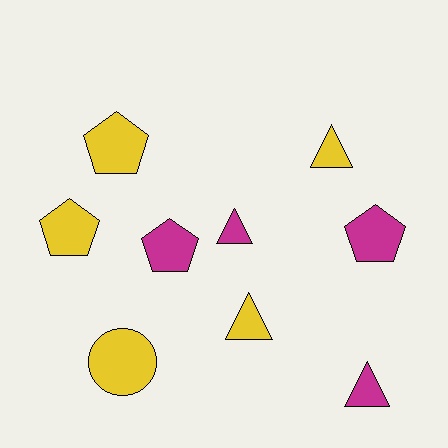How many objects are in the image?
There are 9 objects.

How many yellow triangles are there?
There are 2 yellow triangles.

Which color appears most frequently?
Yellow, with 5 objects.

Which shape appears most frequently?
Pentagon, with 4 objects.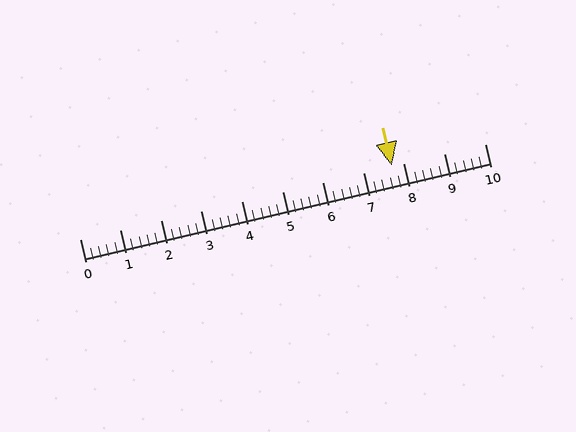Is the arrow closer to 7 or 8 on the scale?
The arrow is closer to 8.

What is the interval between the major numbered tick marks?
The major tick marks are spaced 1 units apart.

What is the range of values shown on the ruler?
The ruler shows values from 0 to 10.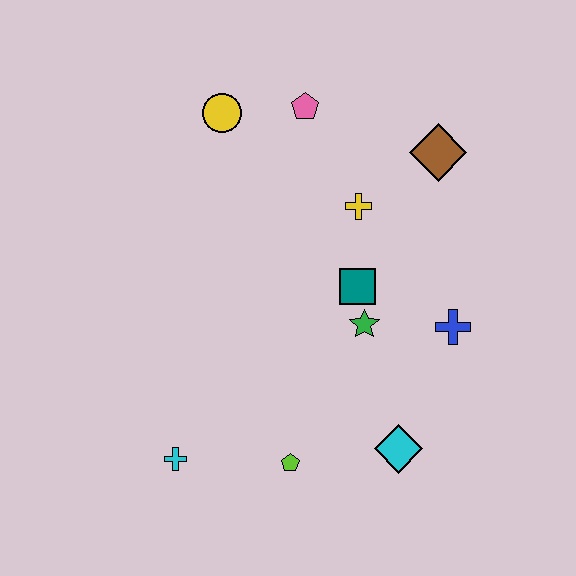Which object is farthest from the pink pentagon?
The cyan cross is farthest from the pink pentagon.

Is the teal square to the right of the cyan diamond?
No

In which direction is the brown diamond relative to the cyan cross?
The brown diamond is above the cyan cross.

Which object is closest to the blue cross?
The green star is closest to the blue cross.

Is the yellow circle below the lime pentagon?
No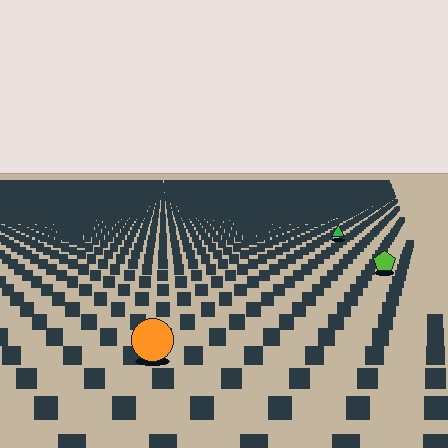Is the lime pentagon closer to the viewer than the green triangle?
Yes. The lime pentagon is closer — you can tell from the texture gradient: the ground texture is coarser near it.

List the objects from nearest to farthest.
From nearest to farthest: the orange circle, the lime pentagon, the green triangle.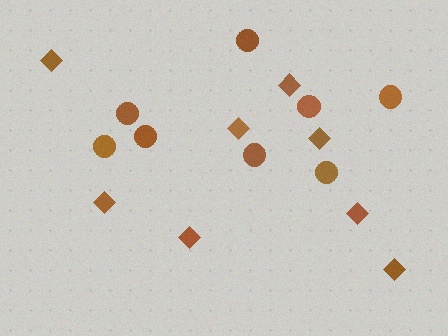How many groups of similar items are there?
There are 2 groups: one group of diamonds (8) and one group of circles (8).